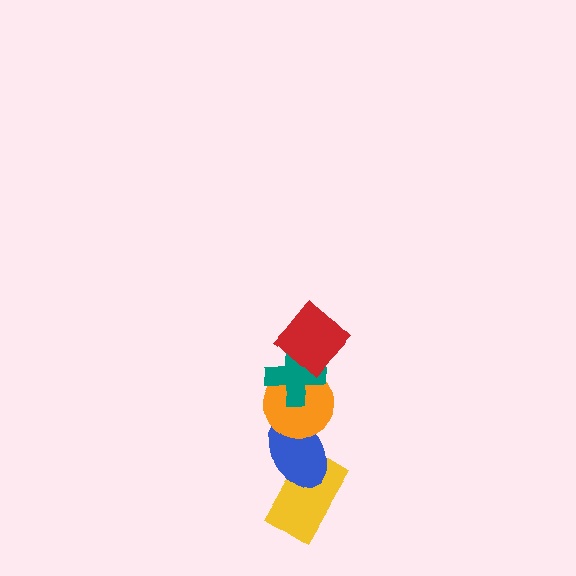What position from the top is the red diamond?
The red diamond is 1st from the top.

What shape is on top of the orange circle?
The teal cross is on top of the orange circle.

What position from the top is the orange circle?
The orange circle is 3rd from the top.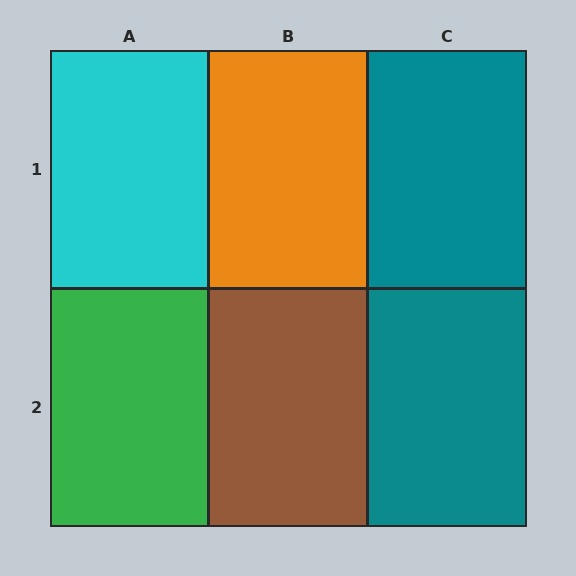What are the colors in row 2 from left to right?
Green, brown, teal.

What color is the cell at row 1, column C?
Teal.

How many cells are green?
1 cell is green.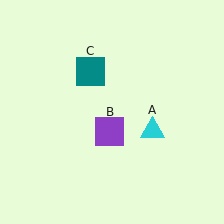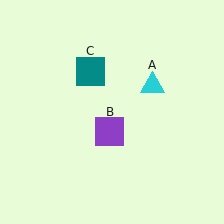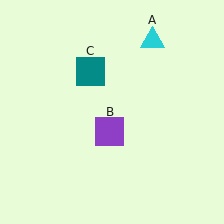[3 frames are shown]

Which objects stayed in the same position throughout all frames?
Purple square (object B) and teal square (object C) remained stationary.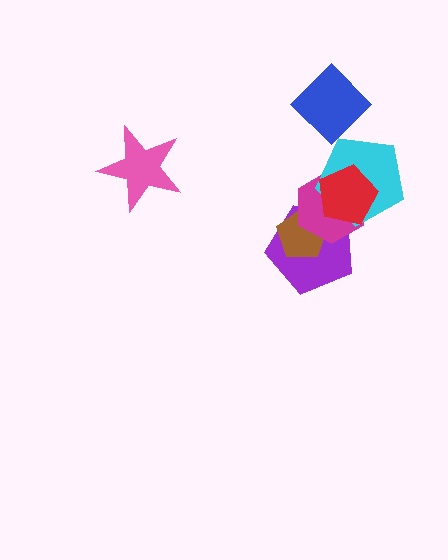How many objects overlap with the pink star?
0 objects overlap with the pink star.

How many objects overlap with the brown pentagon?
2 objects overlap with the brown pentagon.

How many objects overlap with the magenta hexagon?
4 objects overlap with the magenta hexagon.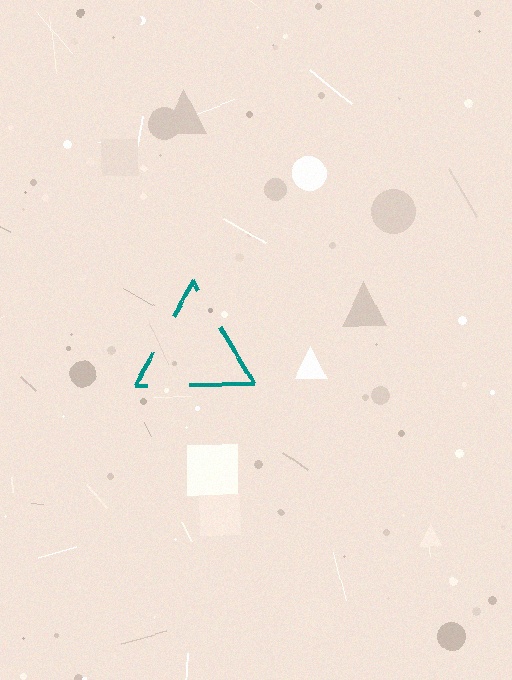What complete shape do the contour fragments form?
The contour fragments form a triangle.